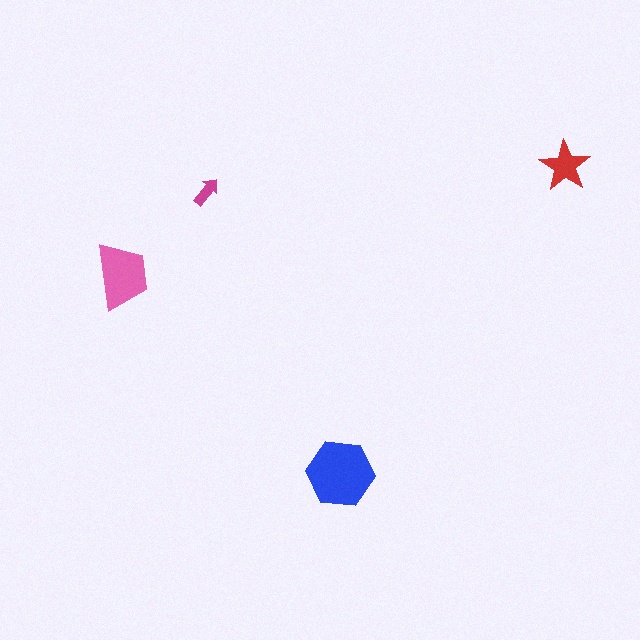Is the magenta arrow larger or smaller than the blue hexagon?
Smaller.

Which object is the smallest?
The magenta arrow.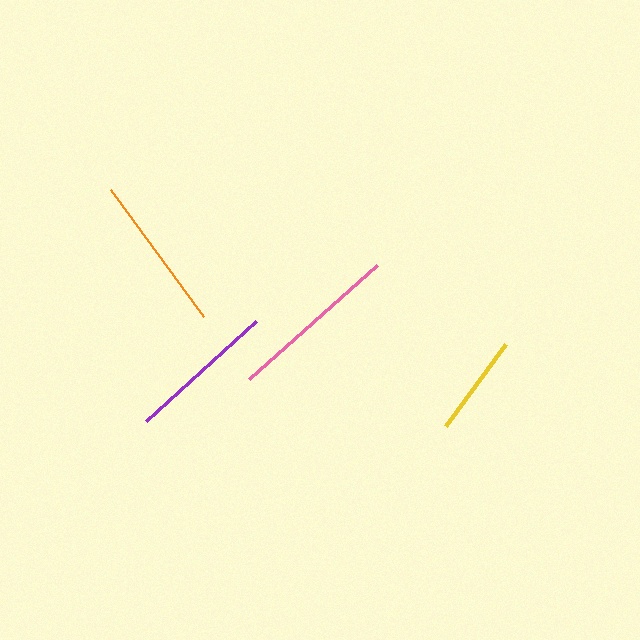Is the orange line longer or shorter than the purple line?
The orange line is longer than the purple line.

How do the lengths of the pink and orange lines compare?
The pink and orange lines are approximately the same length.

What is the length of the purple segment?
The purple segment is approximately 148 pixels long.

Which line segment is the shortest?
The yellow line is the shortest at approximately 102 pixels.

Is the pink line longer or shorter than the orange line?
The pink line is longer than the orange line.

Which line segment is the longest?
The pink line is the longest at approximately 172 pixels.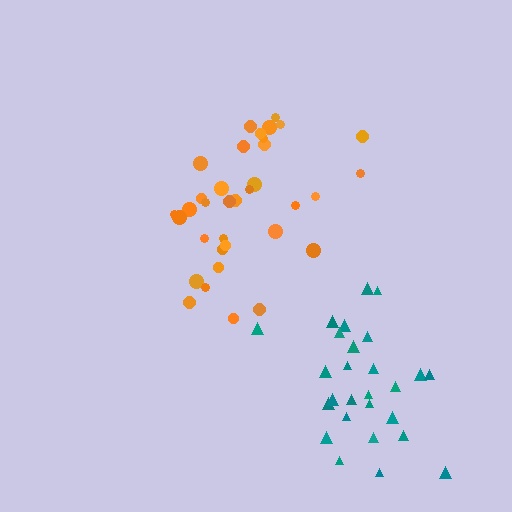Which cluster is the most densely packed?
Orange.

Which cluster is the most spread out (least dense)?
Teal.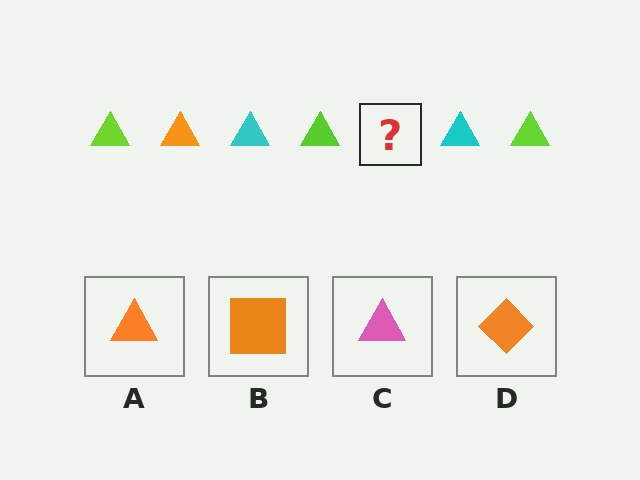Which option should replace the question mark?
Option A.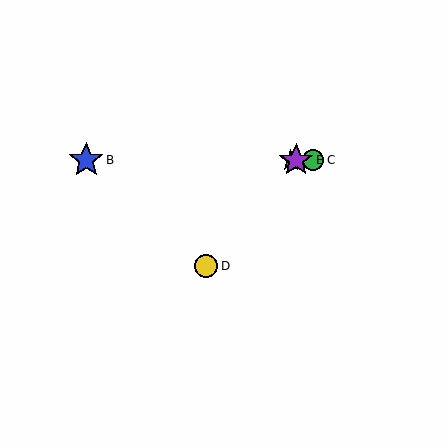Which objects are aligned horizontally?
Objects A, B, C, E are aligned horizontally.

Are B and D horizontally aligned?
No, B is at y≈160 and D is at y≈266.